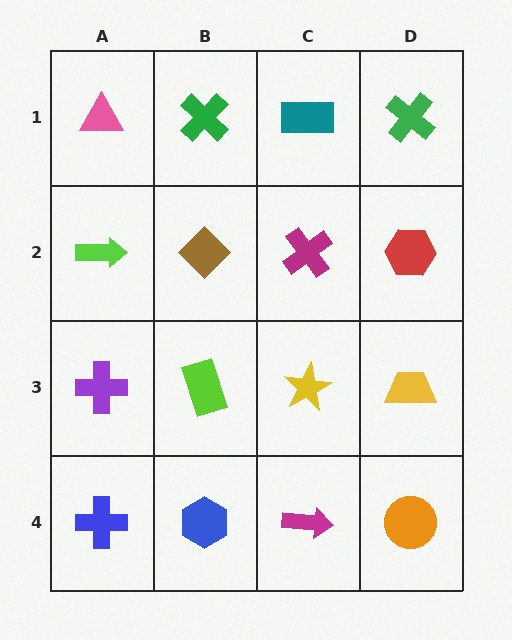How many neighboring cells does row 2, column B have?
4.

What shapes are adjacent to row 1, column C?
A magenta cross (row 2, column C), a green cross (row 1, column B), a green cross (row 1, column D).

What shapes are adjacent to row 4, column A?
A purple cross (row 3, column A), a blue hexagon (row 4, column B).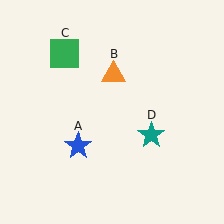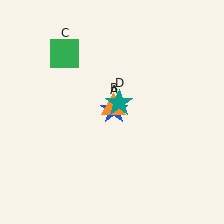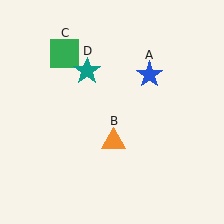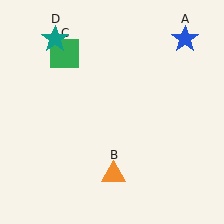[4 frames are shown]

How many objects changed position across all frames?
3 objects changed position: blue star (object A), orange triangle (object B), teal star (object D).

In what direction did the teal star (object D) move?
The teal star (object D) moved up and to the left.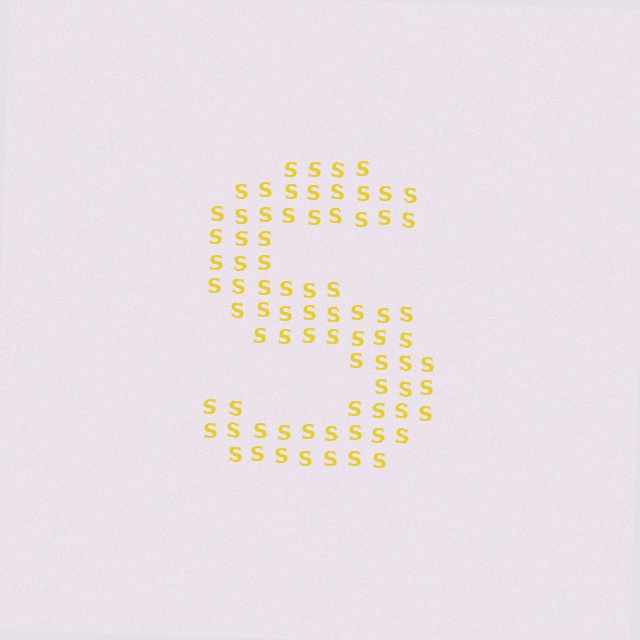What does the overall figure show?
The overall figure shows the letter S.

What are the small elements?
The small elements are letter S's.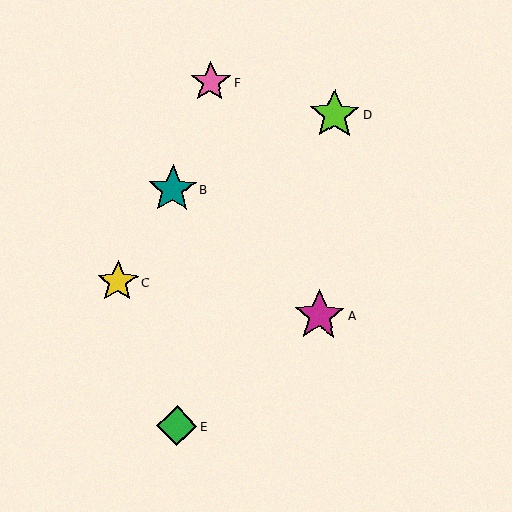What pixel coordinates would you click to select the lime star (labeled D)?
Click at (334, 115) to select the lime star D.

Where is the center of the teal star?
The center of the teal star is at (172, 189).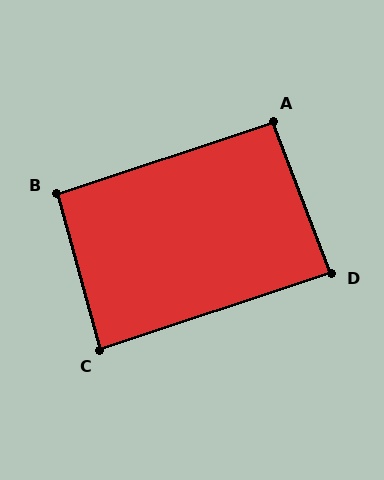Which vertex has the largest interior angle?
A, at approximately 93 degrees.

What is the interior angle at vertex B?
Approximately 93 degrees (approximately right).